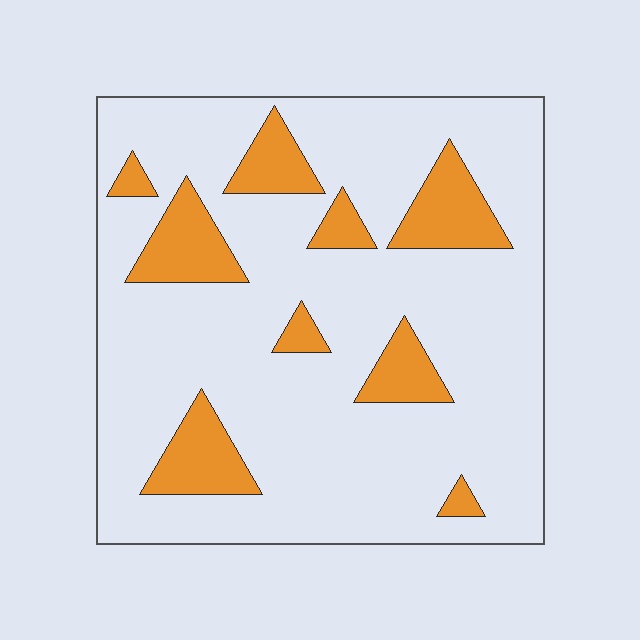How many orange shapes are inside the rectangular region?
9.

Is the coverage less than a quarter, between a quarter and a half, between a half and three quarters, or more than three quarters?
Less than a quarter.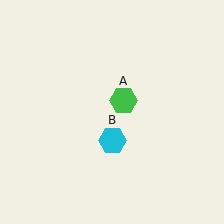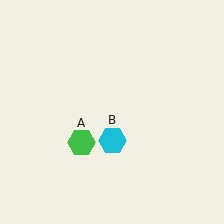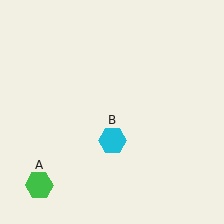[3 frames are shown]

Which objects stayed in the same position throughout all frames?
Cyan hexagon (object B) remained stationary.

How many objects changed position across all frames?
1 object changed position: green hexagon (object A).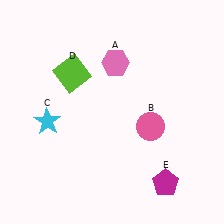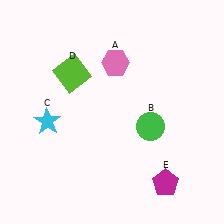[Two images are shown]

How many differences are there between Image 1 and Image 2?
There is 1 difference between the two images.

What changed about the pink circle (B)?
In Image 1, B is pink. In Image 2, it changed to green.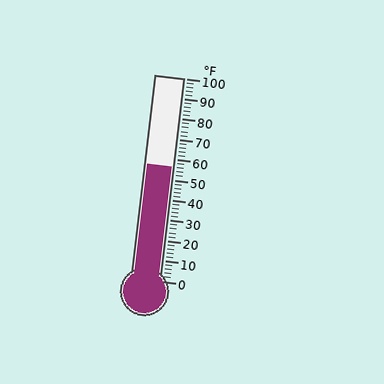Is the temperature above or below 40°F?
The temperature is above 40°F.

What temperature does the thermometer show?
The thermometer shows approximately 56°F.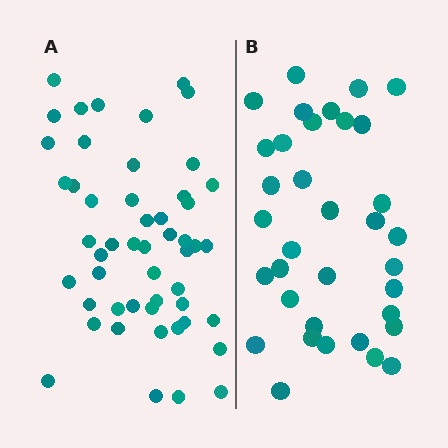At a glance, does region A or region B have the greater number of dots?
Region A (the left region) has more dots.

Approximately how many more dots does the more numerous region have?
Region A has approximately 15 more dots than region B.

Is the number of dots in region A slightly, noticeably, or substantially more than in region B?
Region A has substantially more. The ratio is roughly 1.5 to 1.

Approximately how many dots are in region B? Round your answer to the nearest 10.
About 40 dots. (The exact count is 35, which rounds to 40.)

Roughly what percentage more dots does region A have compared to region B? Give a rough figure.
About 45% more.